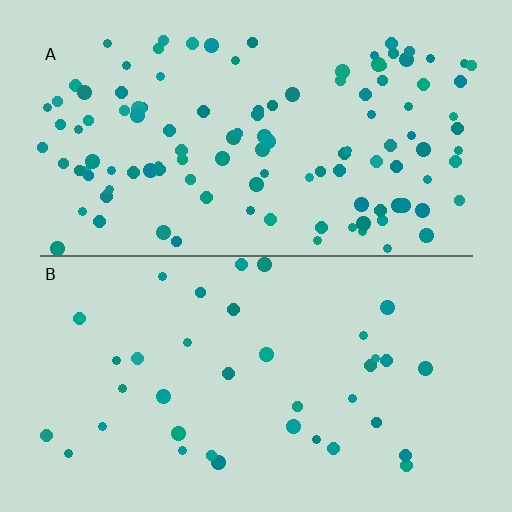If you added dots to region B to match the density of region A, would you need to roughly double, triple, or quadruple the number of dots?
Approximately triple.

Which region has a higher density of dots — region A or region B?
A (the top).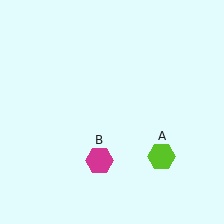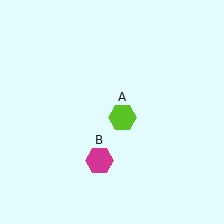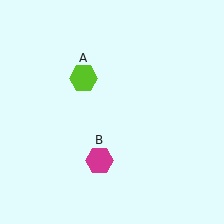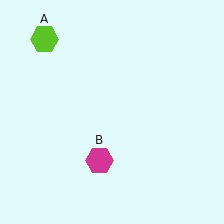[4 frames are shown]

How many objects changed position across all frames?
1 object changed position: lime hexagon (object A).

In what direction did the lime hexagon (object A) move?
The lime hexagon (object A) moved up and to the left.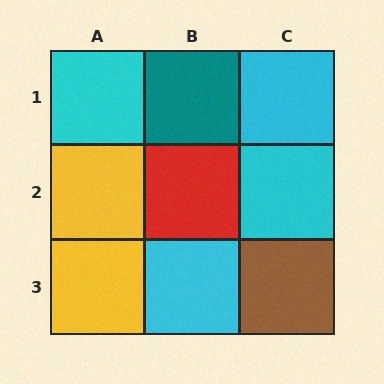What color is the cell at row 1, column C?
Cyan.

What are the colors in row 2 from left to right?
Yellow, red, cyan.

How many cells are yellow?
2 cells are yellow.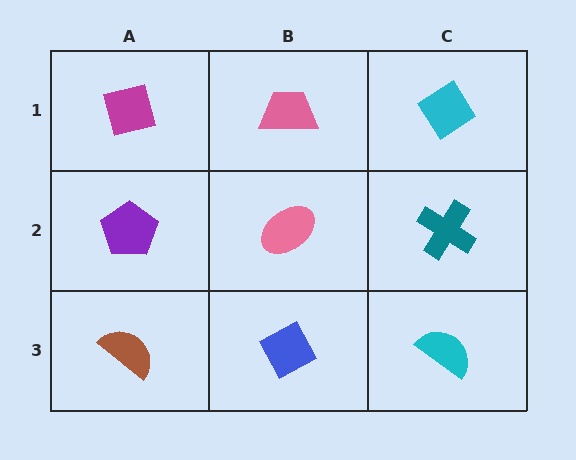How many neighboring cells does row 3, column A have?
2.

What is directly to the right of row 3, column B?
A cyan semicircle.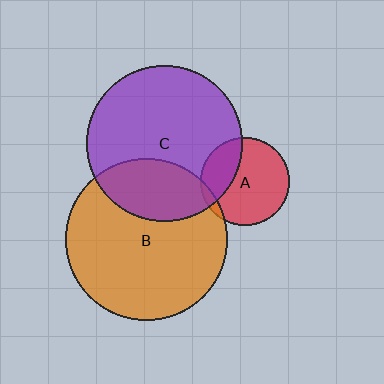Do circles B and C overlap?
Yes.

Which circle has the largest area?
Circle B (orange).